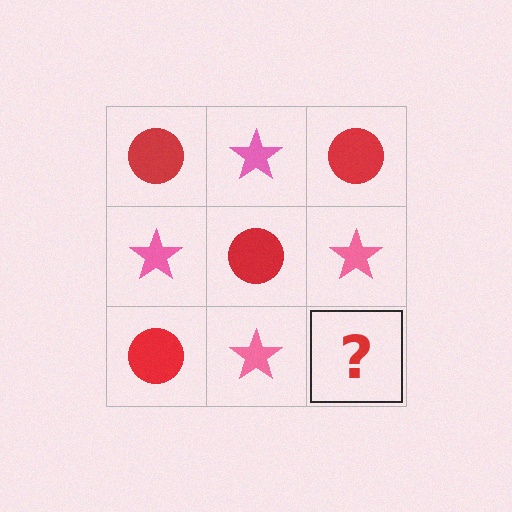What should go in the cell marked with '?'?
The missing cell should contain a red circle.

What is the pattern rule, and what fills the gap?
The rule is that it alternates red circle and pink star in a checkerboard pattern. The gap should be filled with a red circle.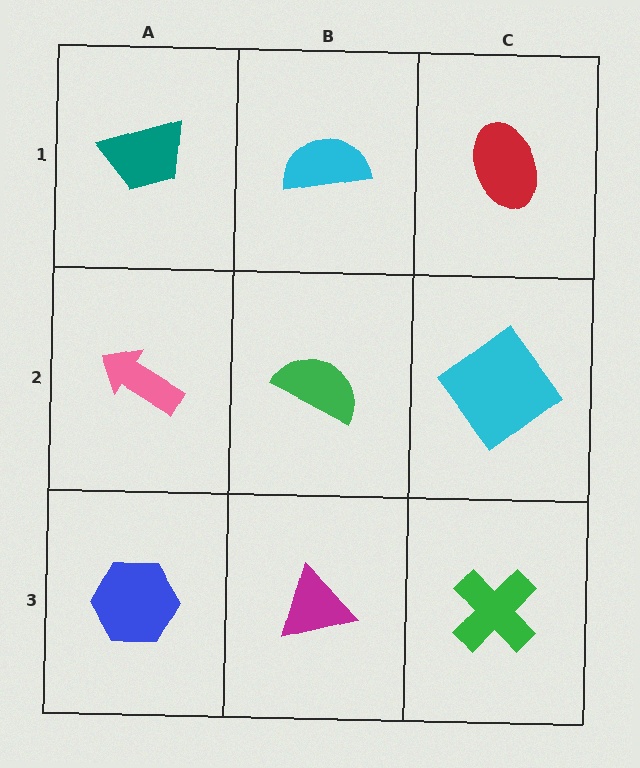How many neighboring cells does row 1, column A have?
2.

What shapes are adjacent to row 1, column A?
A pink arrow (row 2, column A), a cyan semicircle (row 1, column B).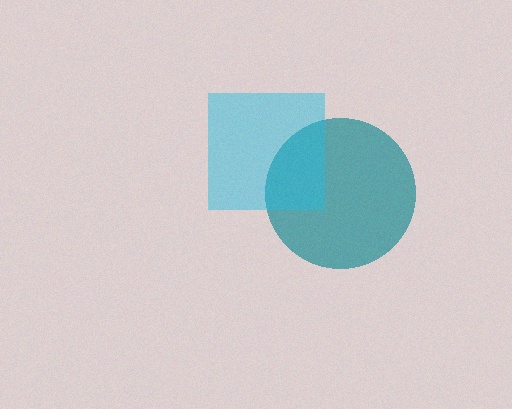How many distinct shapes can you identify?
There are 2 distinct shapes: a teal circle, a cyan square.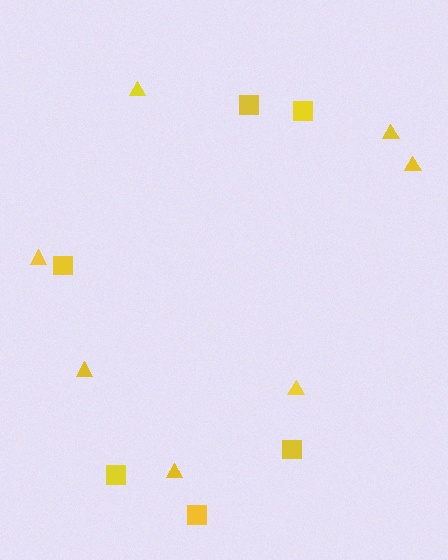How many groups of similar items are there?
There are 2 groups: one group of squares (6) and one group of triangles (7).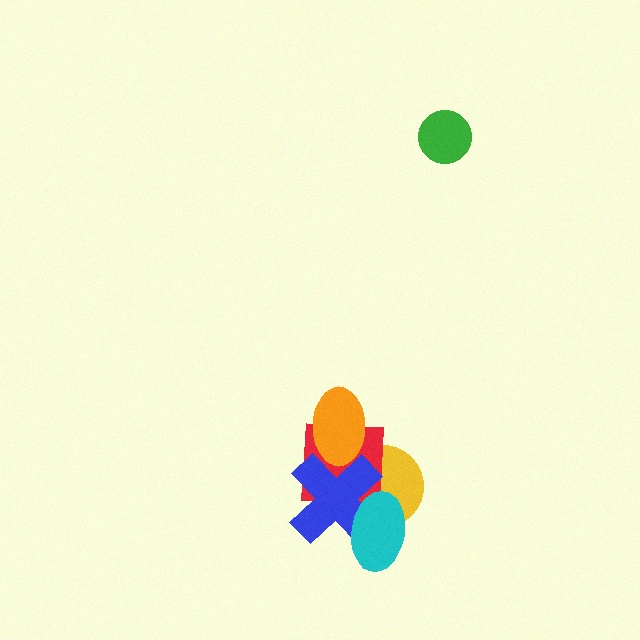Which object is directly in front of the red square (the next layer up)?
The blue cross is directly in front of the red square.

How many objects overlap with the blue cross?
4 objects overlap with the blue cross.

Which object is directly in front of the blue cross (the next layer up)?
The cyan ellipse is directly in front of the blue cross.